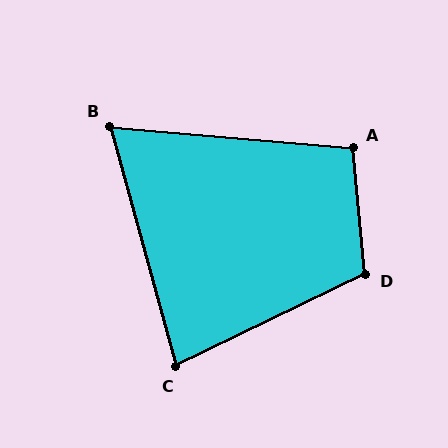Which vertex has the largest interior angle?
D, at approximately 110 degrees.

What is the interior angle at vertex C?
Approximately 80 degrees (acute).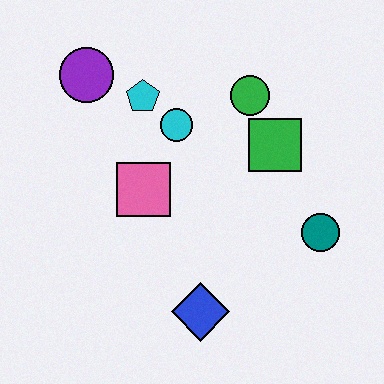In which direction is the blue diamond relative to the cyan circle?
The blue diamond is below the cyan circle.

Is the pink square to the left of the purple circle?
No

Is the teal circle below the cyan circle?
Yes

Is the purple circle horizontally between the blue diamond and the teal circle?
No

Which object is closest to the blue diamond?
The pink square is closest to the blue diamond.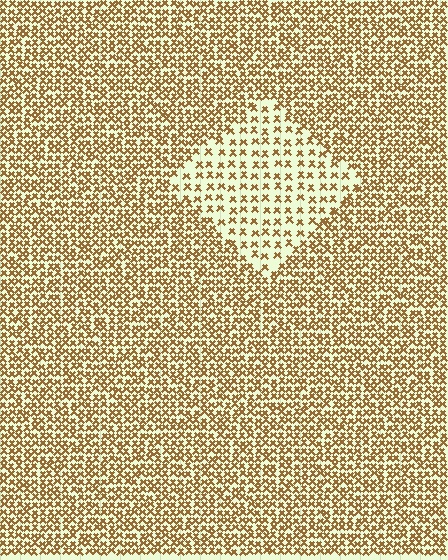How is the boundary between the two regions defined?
The boundary is defined by a change in element density (approximately 2.2x ratio). All elements are the same color, size, and shape.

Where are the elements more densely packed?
The elements are more densely packed outside the diamond boundary.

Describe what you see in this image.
The image contains small brown elements arranged at two different densities. A diamond-shaped region is visible where the elements are less densely packed than the surrounding area.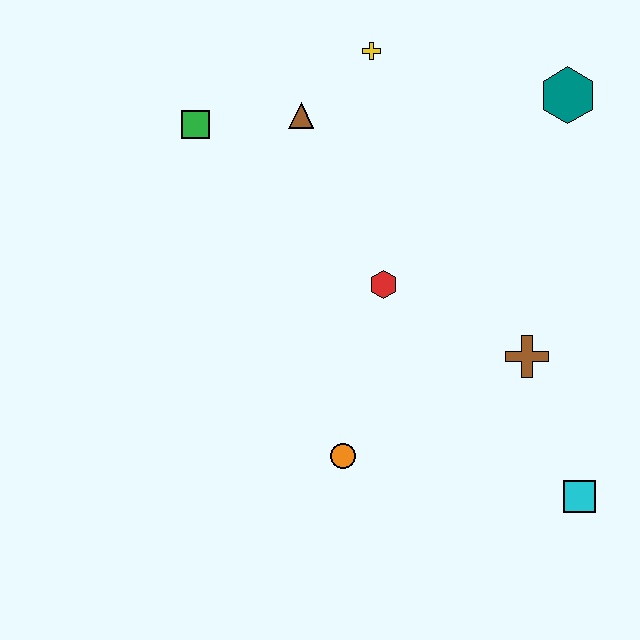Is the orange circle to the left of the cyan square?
Yes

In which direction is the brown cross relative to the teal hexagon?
The brown cross is below the teal hexagon.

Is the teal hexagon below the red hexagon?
No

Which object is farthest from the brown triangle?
The cyan square is farthest from the brown triangle.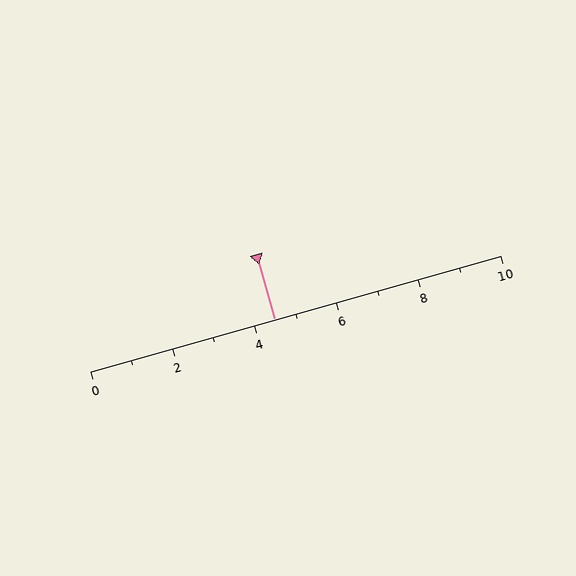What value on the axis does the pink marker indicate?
The marker indicates approximately 4.5.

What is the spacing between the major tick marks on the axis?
The major ticks are spaced 2 apart.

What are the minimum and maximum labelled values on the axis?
The axis runs from 0 to 10.